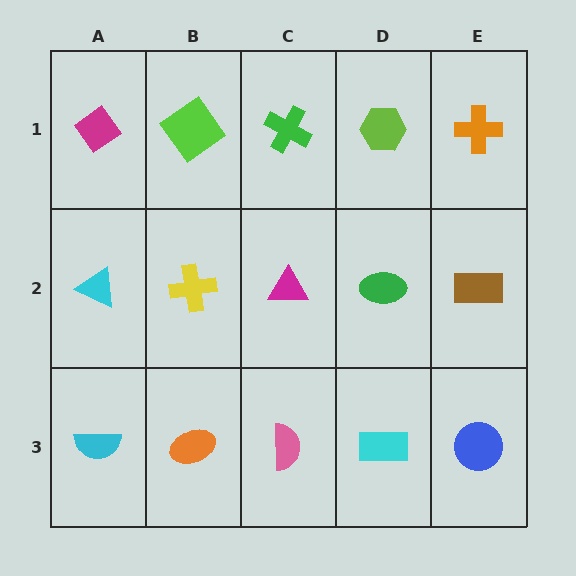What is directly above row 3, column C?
A magenta triangle.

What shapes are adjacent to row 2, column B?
A lime diamond (row 1, column B), an orange ellipse (row 3, column B), a cyan triangle (row 2, column A), a magenta triangle (row 2, column C).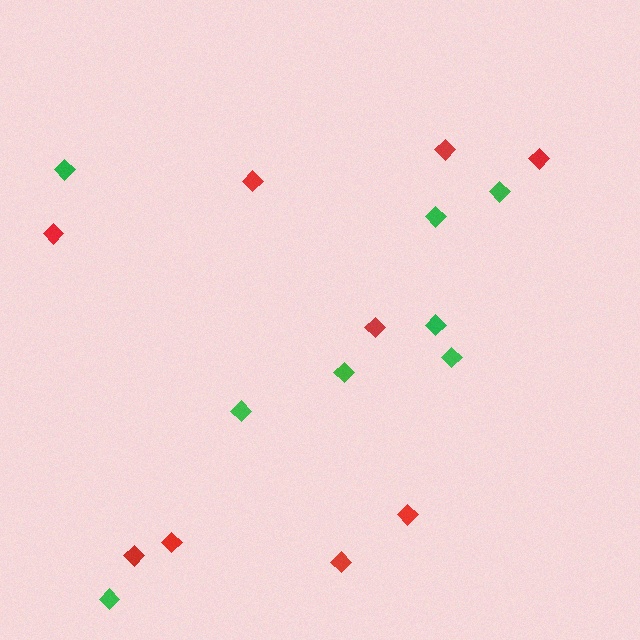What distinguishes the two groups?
There are 2 groups: one group of red diamonds (9) and one group of green diamonds (8).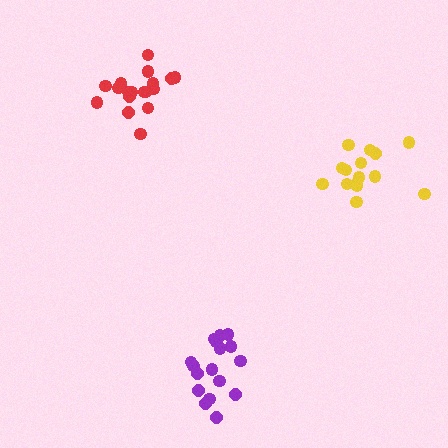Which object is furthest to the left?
The red cluster is leftmost.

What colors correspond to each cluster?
The clusters are colored: yellow, purple, red.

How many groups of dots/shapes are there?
There are 3 groups.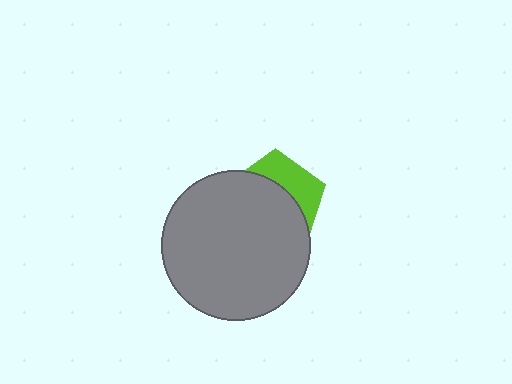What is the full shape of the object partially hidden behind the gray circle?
The partially hidden object is a lime pentagon.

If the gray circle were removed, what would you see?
You would see the complete lime pentagon.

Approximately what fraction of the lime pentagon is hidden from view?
Roughly 66% of the lime pentagon is hidden behind the gray circle.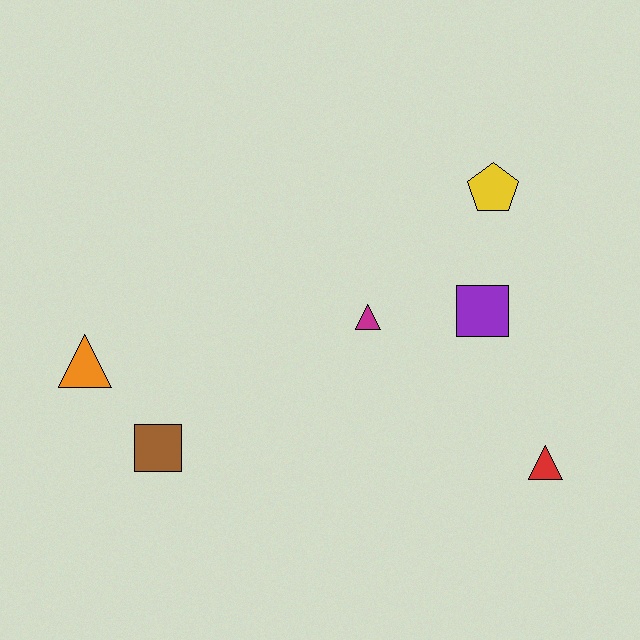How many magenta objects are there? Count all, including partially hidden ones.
There is 1 magenta object.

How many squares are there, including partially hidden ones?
There are 2 squares.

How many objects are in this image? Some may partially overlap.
There are 6 objects.